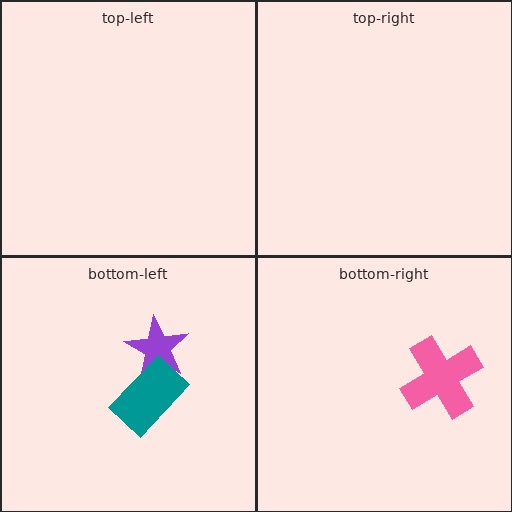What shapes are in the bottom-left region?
The purple star, the teal rectangle.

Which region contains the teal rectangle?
The bottom-left region.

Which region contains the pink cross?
The bottom-right region.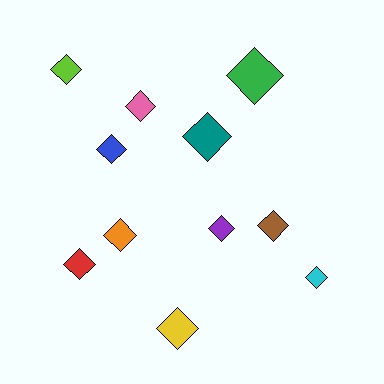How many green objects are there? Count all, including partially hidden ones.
There is 1 green object.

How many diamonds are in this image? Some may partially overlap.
There are 11 diamonds.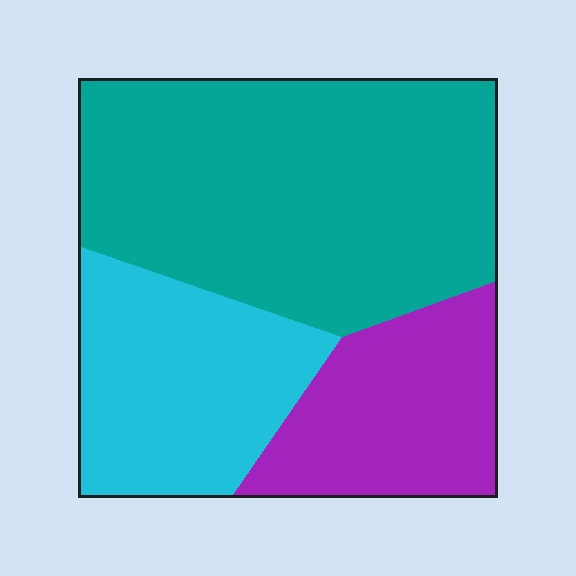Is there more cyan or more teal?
Teal.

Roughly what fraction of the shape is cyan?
Cyan takes up between a sixth and a third of the shape.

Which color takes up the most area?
Teal, at roughly 50%.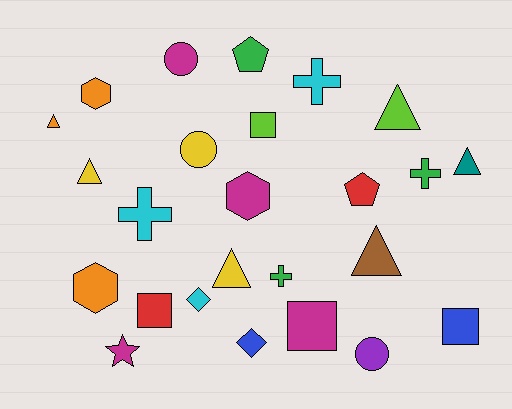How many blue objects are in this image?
There are 2 blue objects.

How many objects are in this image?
There are 25 objects.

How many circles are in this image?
There are 3 circles.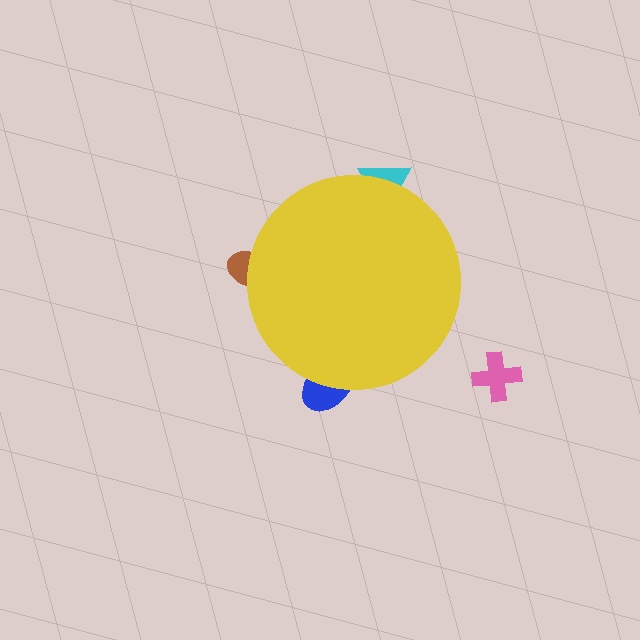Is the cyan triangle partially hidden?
Yes, the cyan triangle is partially hidden behind the yellow circle.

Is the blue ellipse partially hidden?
Yes, the blue ellipse is partially hidden behind the yellow circle.